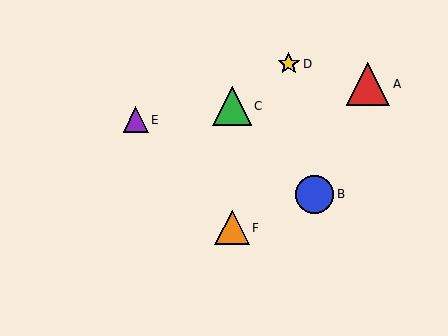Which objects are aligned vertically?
Objects C, F are aligned vertically.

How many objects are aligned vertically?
2 objects (C, F) are aligned vertically.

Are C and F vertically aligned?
Yes, both are at x≈232.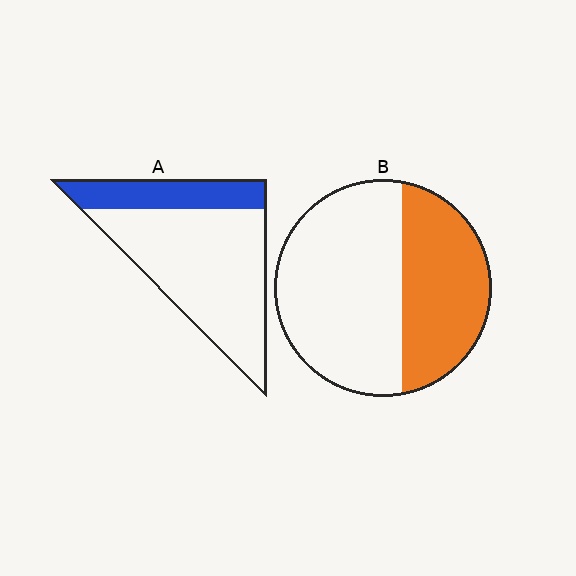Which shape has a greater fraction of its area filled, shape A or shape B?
Shape B.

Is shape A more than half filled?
No.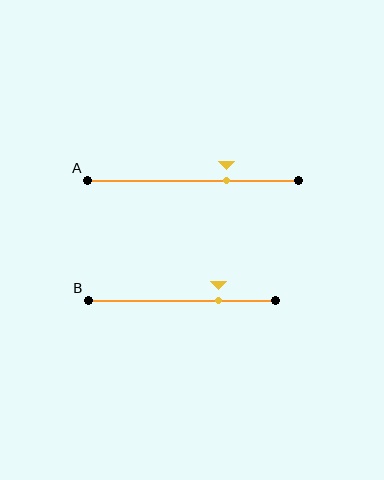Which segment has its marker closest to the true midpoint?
Segment A has its marker closest to the true midpoint.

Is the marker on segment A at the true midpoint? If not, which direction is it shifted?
No, the marker on segment A is shifted to the right by about 16% of the segment length.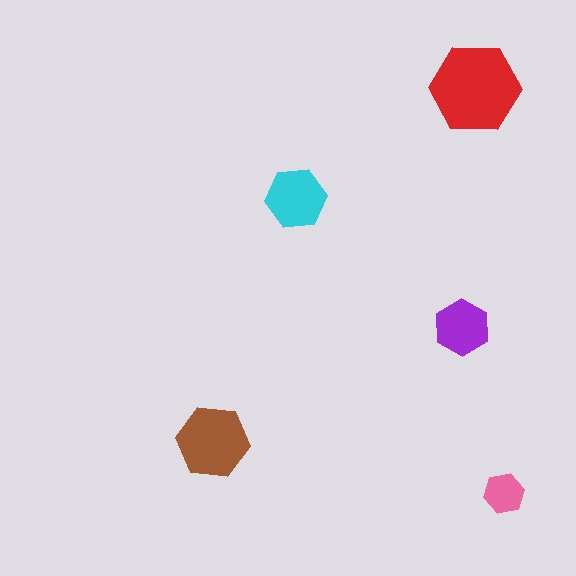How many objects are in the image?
There are 5 objects in the image.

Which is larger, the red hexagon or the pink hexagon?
The red one.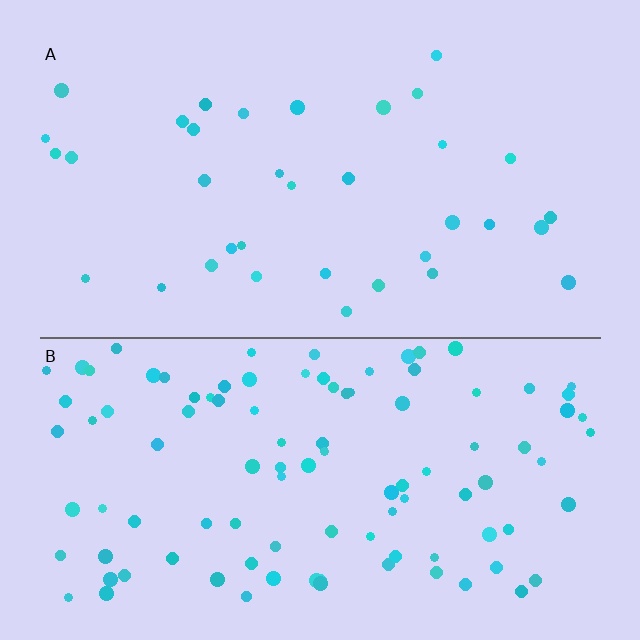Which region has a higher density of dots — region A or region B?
B (the bottom).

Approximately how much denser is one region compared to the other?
Approximately 3.0× — region B over region A.